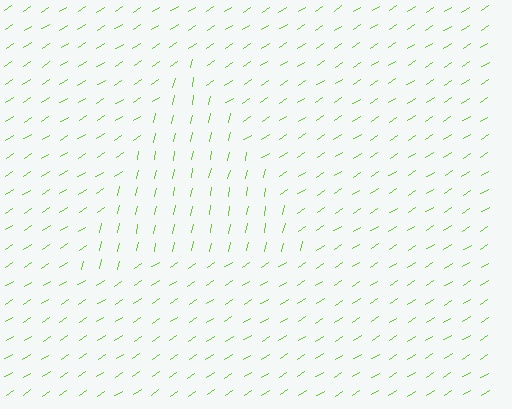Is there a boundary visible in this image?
Yes, there is a texture boundary formed by a change in line orientation.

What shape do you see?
I see a triangle.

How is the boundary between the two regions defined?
The boundary is defined purely by a change in line orientation (approximately 45 degrees difference). All lines are the same color and thickness.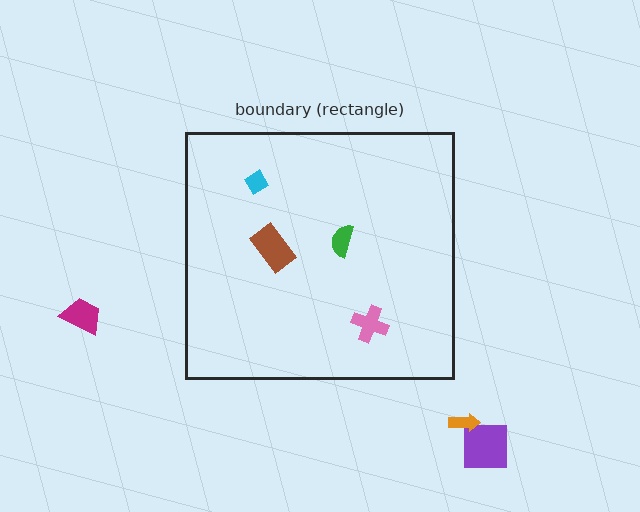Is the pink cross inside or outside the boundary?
Inside.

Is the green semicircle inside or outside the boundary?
Inside.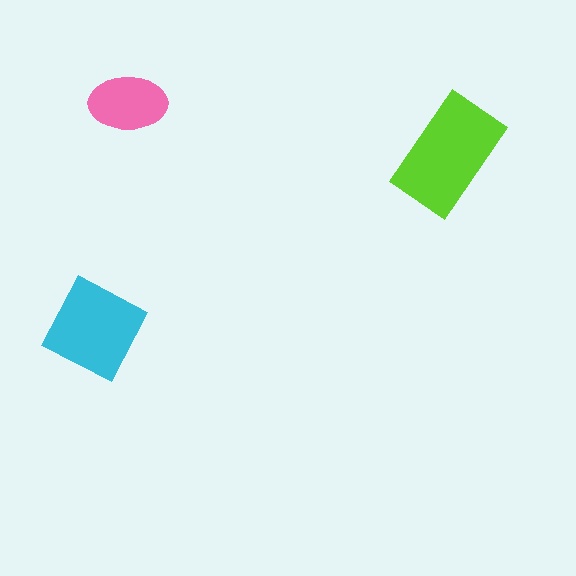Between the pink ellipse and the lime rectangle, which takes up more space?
The lime rectangle.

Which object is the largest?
The lime rectangle.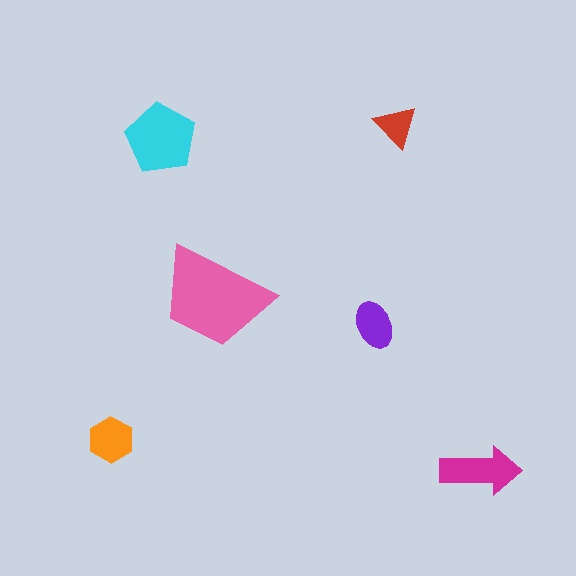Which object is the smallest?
The red triangle.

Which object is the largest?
The pink trapezoid.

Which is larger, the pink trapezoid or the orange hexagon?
The pink trapezoid.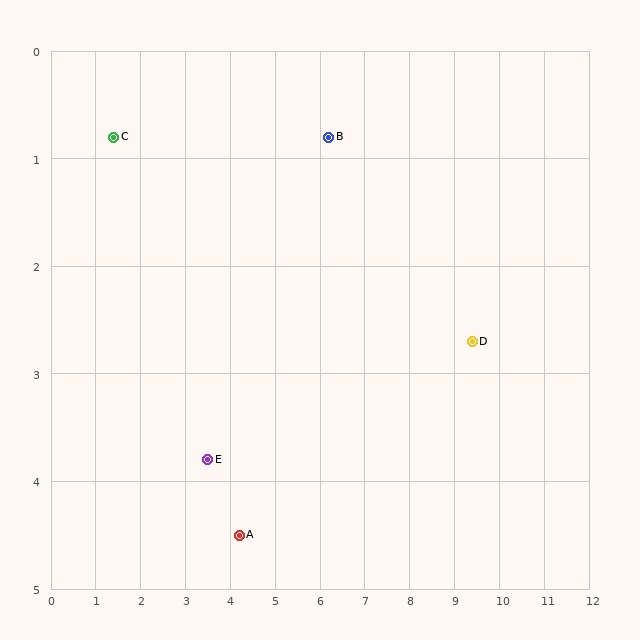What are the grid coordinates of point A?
Point A is at approximately (4.2, 4.5).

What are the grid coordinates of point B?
Point B is at approximately (6.2, 0.8).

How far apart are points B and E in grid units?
Points B and E are about 4.0 grid units apart.